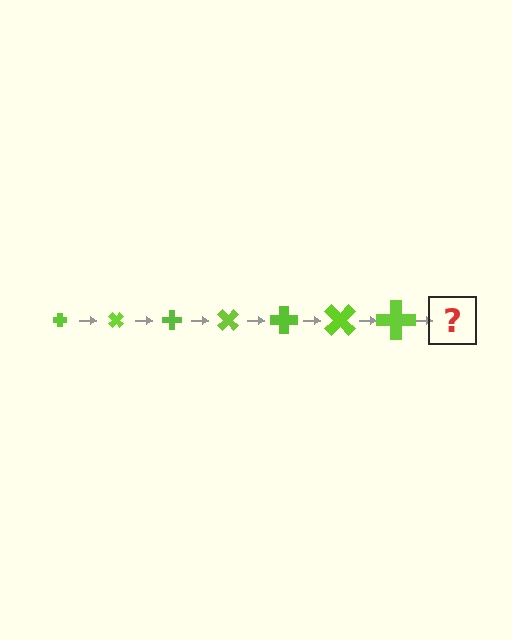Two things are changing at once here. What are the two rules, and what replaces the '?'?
The two rules are that the cross grows larger each step and it rotates 45 degrees each step. The '?' should be a cross, larger than the previous one and rotated 315 degrees from the start.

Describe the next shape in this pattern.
It should be a cross, larger than the previous one and rotated 315 degrees from the start.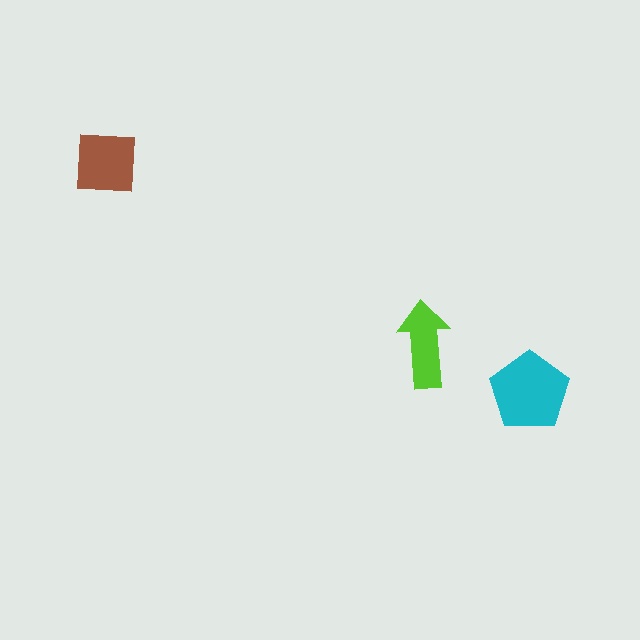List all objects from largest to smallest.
The cyan pentagon, the brown square, the lime arrow.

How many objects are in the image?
There are 3 objects in the image.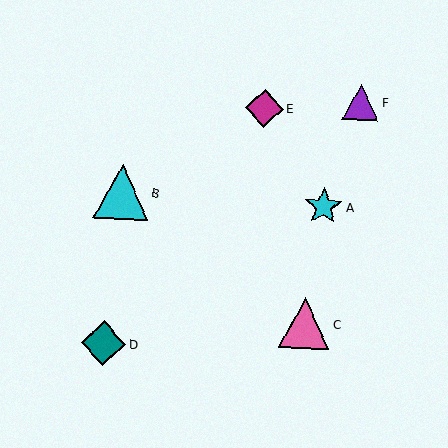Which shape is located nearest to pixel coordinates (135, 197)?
The cyan triangle (labeled B) at (122, 192) is nearest to that location.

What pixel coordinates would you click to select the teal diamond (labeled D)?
Click at (103, 343) to select the teal diamond D.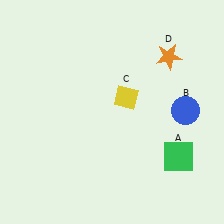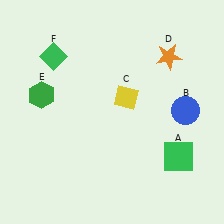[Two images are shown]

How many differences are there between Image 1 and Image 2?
There are 2 differences between the two images.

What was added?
A green hexagon (E), a green diamond (F) were added in Image 2.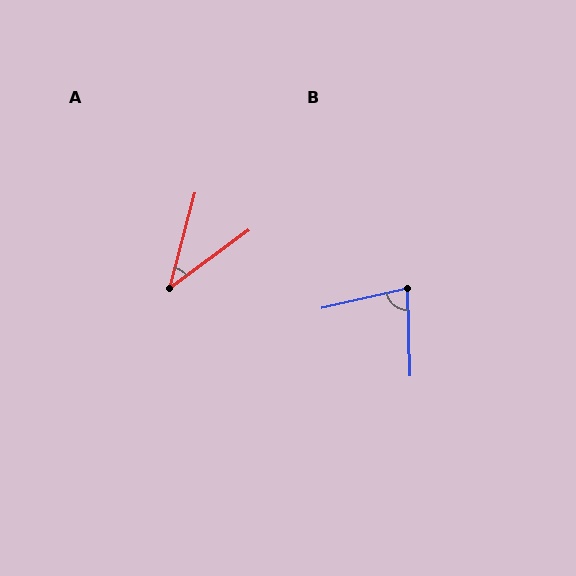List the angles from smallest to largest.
A (39°), B (78°).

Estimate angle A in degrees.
Approximately 39 degrees.